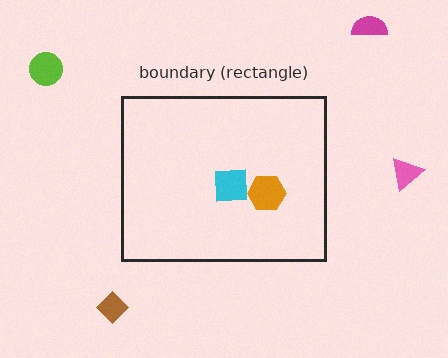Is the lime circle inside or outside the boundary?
Outside.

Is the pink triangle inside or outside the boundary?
Outside.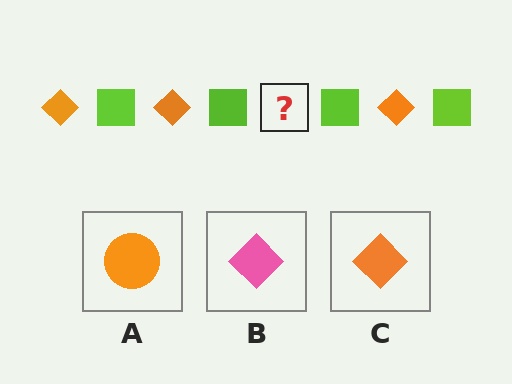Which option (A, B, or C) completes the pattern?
C.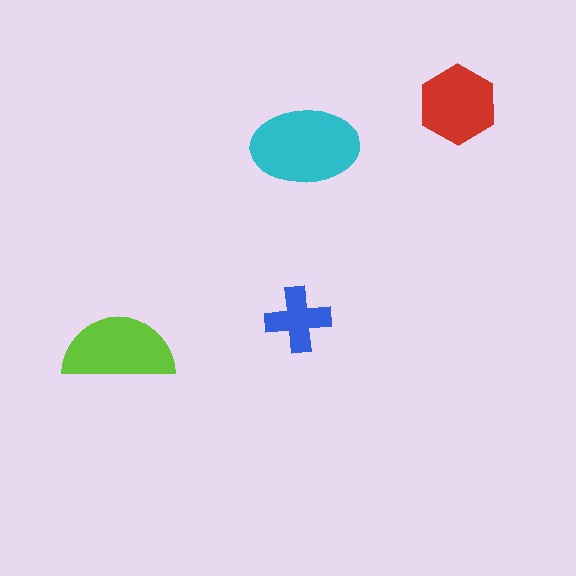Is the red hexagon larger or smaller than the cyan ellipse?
Smaller.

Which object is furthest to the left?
The lime semicircle is leftmost.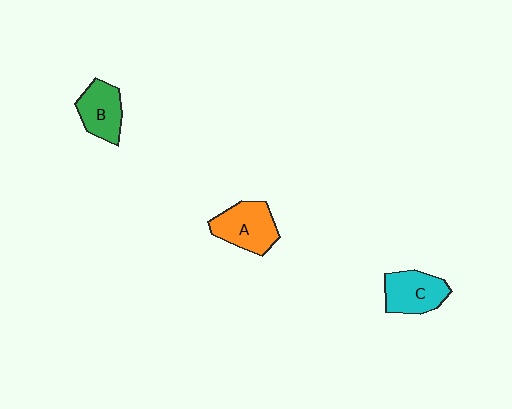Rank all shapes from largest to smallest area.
From largest to smallest: A (orange), C (cyan), B (green).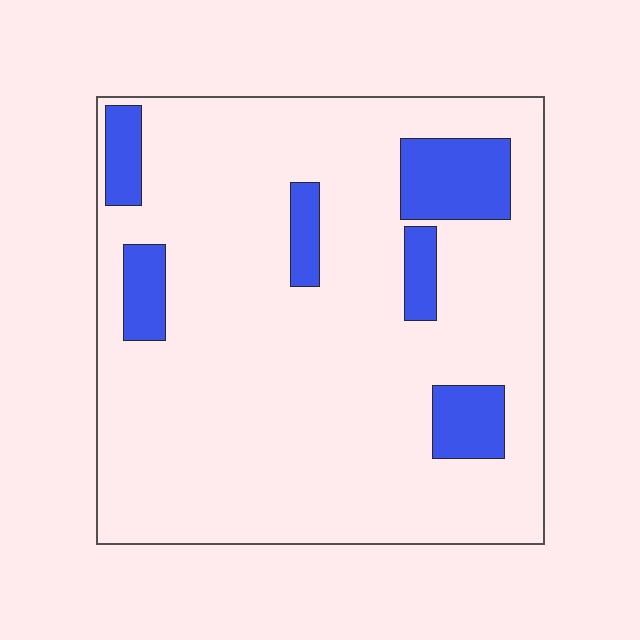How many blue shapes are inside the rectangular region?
6.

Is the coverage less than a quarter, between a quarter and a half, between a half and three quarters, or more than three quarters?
Less than a quarter.